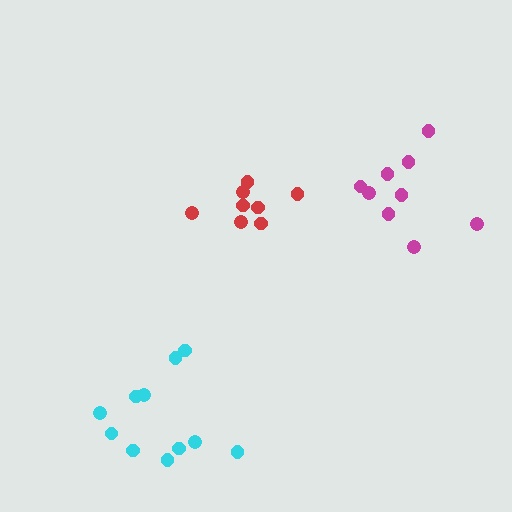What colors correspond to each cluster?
The clusters are colored: red, cyan, magenta.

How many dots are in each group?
Group 1: 8 dots, Group 2: 11 dots, Group 3: 9 dots (28 total).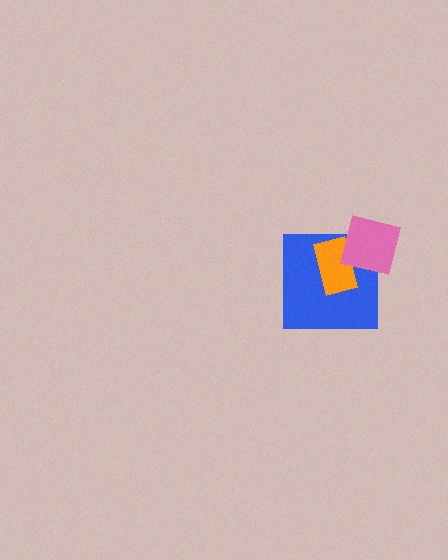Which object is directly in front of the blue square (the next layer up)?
The orange rectangle is directly in front of the blue square.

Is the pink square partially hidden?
No, no other shape covers it.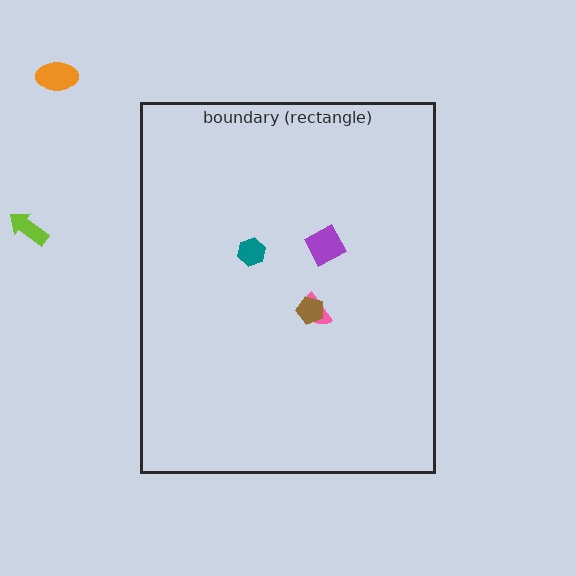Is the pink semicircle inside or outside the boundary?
Inside.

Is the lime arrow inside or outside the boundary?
Outside.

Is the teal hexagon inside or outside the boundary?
Inside.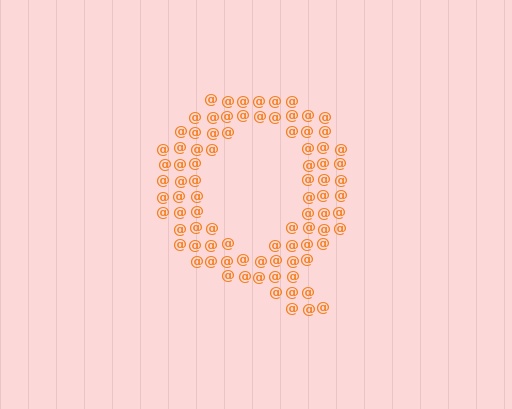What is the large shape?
The large shape is the letter Q.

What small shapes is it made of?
It is made of small at signs.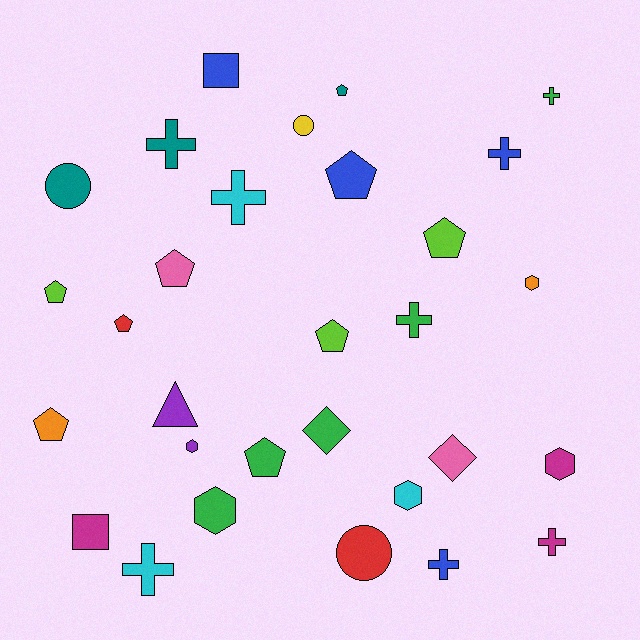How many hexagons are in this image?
There are 5 hexagons.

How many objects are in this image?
There are 30 objects.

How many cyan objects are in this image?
There are 3 cyan objects.